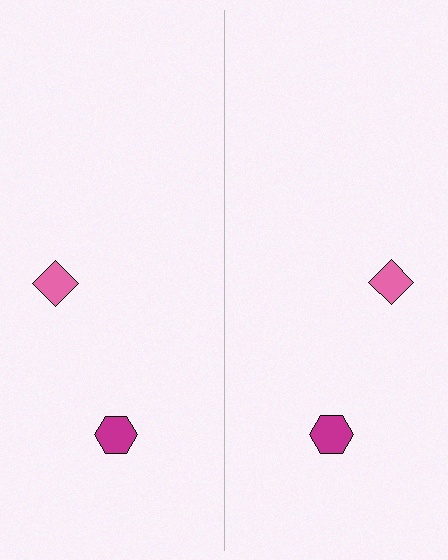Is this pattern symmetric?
Yes, this pattern has bilateral (reflection) symmetry.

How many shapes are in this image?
There are 4 shapes in this image.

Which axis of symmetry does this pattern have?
The pattern has a vertical axis of symmetry running through the center of the image.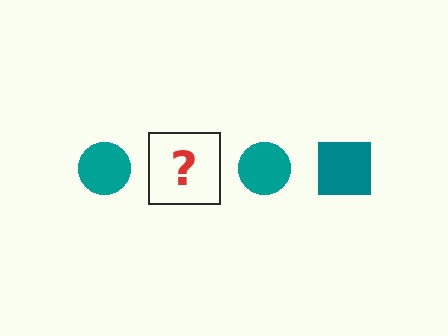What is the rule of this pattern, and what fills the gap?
The rule is that the pattern cycles through circle, square shapes in teal. The gap should be filled with a teal square.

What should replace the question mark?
The question mark should be replaced with a teal square.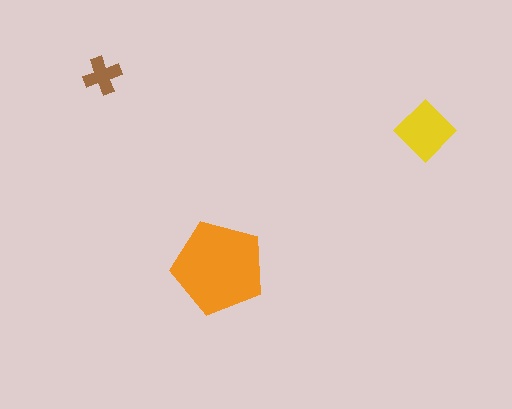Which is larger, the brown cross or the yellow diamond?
The yellow diamond.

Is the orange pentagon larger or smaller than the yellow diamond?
Larger.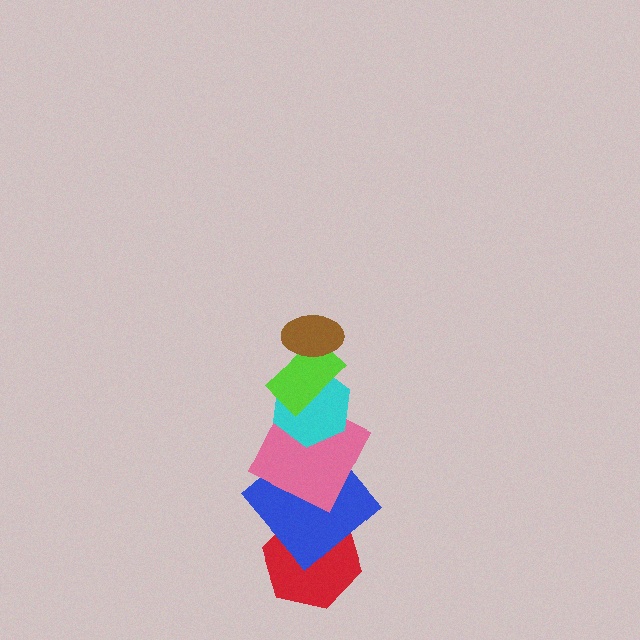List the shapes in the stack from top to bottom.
From top to bottom: the brown ellipse, the lime rectangle, the cyan hexagon, the pink square, the blue diamond, the red hexagon.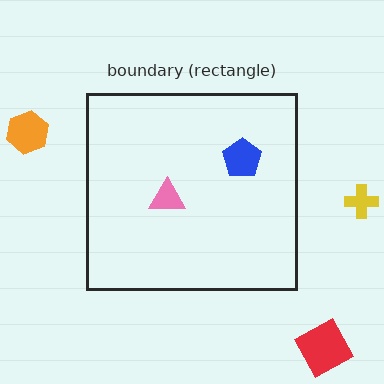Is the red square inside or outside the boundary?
Outside.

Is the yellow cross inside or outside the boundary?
Outside.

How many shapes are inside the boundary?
2 inside, 3 outside.